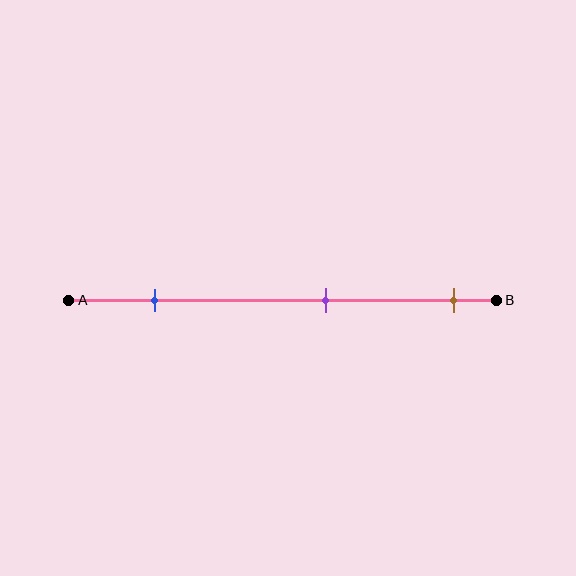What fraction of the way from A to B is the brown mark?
The brown mark is approximately 90% (0.9) of the way from A to B.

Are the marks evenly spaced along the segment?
Yes, the marks are approximately evenly spaced.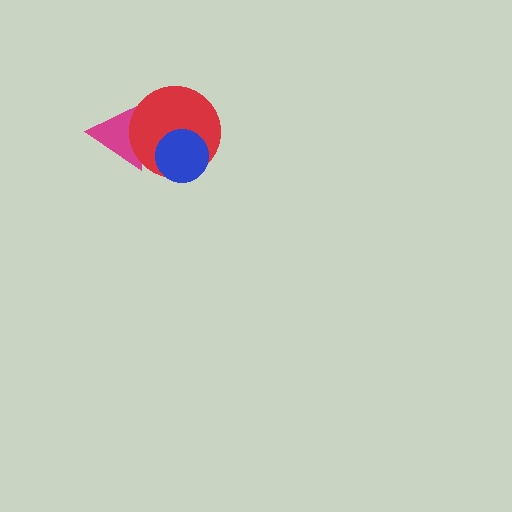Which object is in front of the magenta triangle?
The red circle is in front of the magenta triangle.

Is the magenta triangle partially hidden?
Yes, it is partially covered by another shape.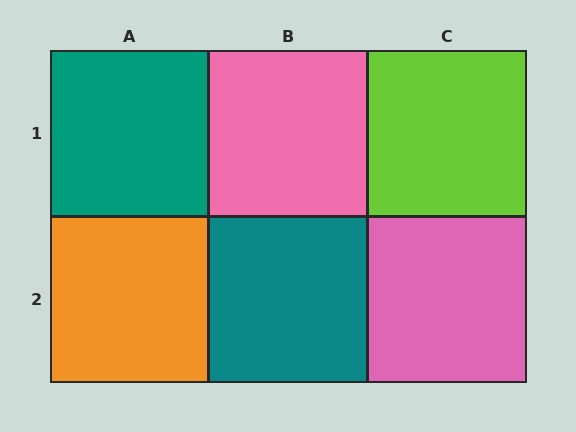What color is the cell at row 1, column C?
Lime.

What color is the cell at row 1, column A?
Teal.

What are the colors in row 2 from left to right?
Orange, teal, pink.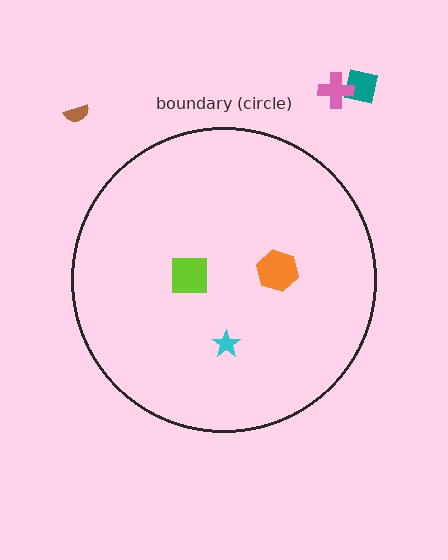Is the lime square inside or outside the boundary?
Inside.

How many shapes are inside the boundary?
3 inside, 3 outside.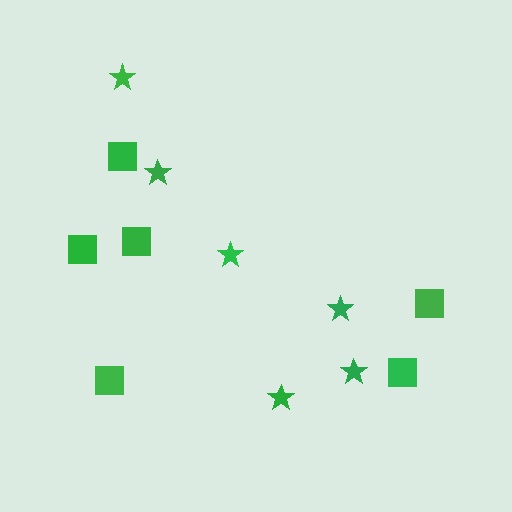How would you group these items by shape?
There are 2 groups: one group of squares (6) and one group of stars (6).